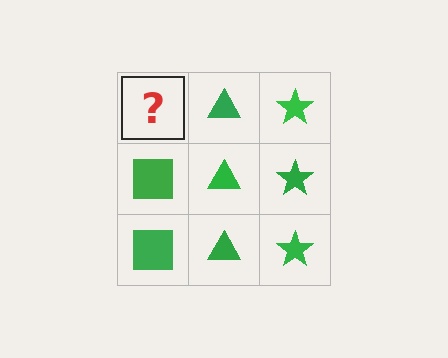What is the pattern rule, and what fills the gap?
The rule is that each column has a consistent shape. The gap should be filled with a green square.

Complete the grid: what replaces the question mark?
The question mark should be replaced with a green square.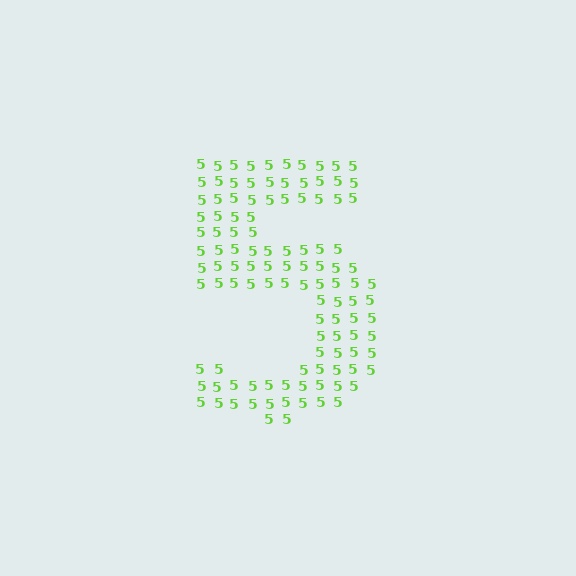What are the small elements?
The small elements are digit 5's.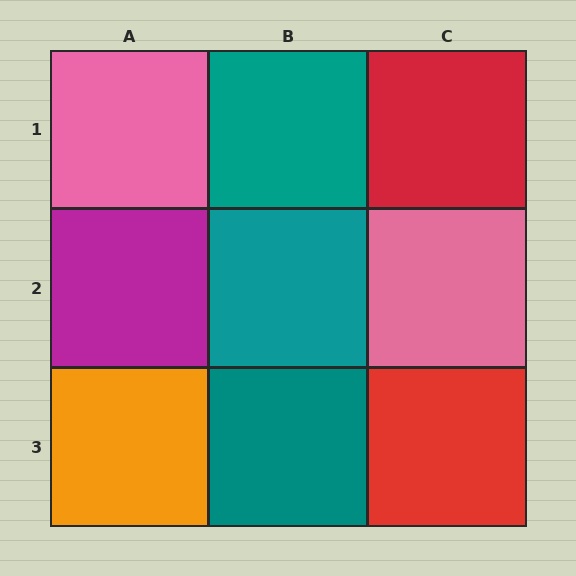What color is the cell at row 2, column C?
Pink.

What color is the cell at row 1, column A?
Pink.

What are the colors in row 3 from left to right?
Orange, teal, red.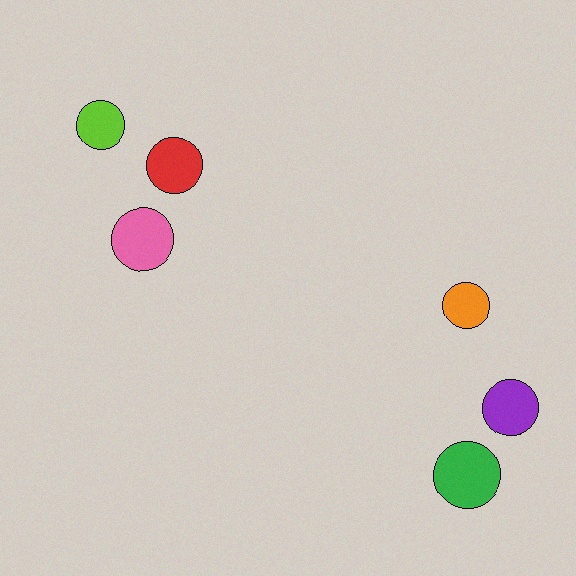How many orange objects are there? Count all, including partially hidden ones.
There is 1 orange object.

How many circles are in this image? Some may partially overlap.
There are 6 circles.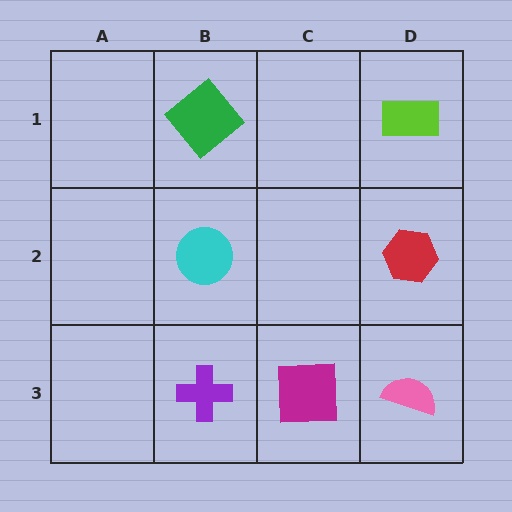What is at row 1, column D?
A lime rectangle.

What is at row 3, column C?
A magenta square.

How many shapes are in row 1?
2 shapes.